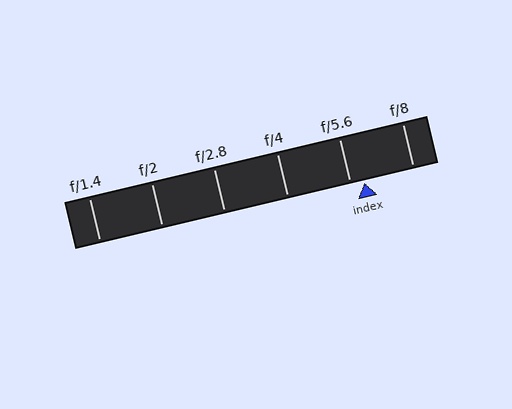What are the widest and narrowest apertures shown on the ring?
The widest aperture shown is f/1.4 and the narrowest is f/8.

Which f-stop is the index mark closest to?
The index mark is closest to f/5.6.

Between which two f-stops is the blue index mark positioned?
The index mark is between f/5.6 and f/8.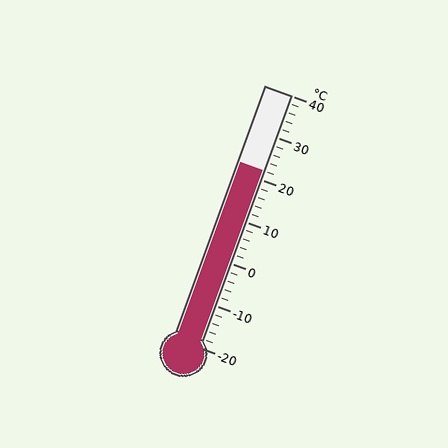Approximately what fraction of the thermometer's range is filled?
The thermometer is filled to approximately 70% of its range.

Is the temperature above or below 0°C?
The temperature is above 0°C.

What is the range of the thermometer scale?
The thermometer scale ranges from -20°C to 40°C.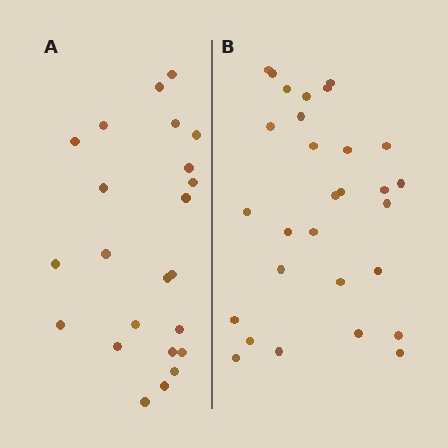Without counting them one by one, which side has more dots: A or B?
Region B (the right region) has more dots.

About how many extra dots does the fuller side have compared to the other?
Region B has about 6 more dots than region A.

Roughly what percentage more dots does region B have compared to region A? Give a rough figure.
About 25% more.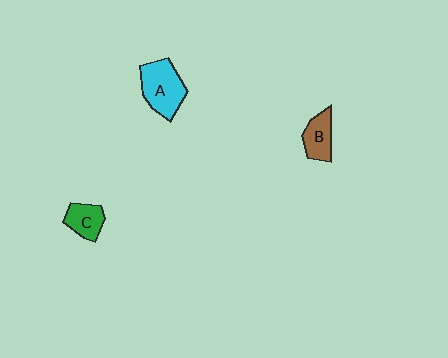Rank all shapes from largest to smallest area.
From largest to smallest: A (cyan), B (brown), C (green).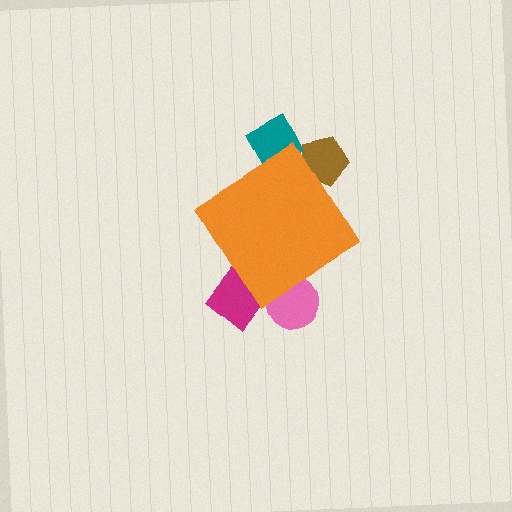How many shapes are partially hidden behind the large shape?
4 shapes are partially hidden.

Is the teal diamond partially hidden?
Yes, the teal diamond is partially hidden behind the orange diamond.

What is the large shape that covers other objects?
An orange diamond.